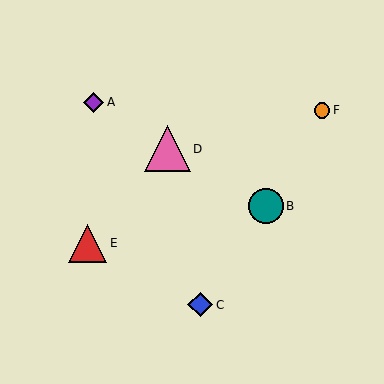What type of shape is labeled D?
Shape D is a pink triangle.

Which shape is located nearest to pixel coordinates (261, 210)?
The teal circle (labeled B) at (266, 206) is nearest to that location.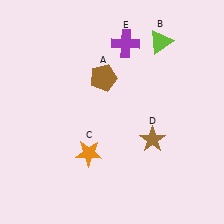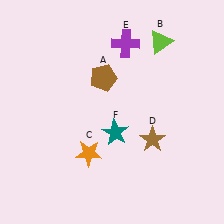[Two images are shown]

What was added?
A teal star (F) was added in Image 2.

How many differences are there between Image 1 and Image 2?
There is 1 difference between the two images.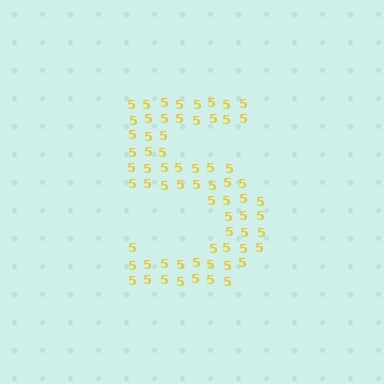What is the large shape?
The large shape is the digit 5.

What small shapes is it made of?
It is made of small digit 5's.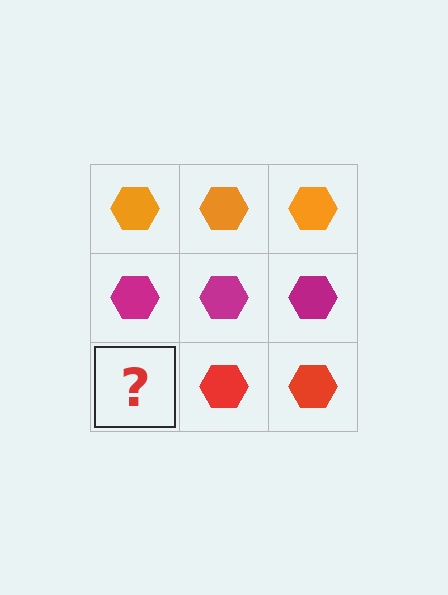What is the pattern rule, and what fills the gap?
The rule is that each row has a consistent color. The gap should be filled with a red hexagon.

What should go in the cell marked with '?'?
The missing cell should contain a red hexagon.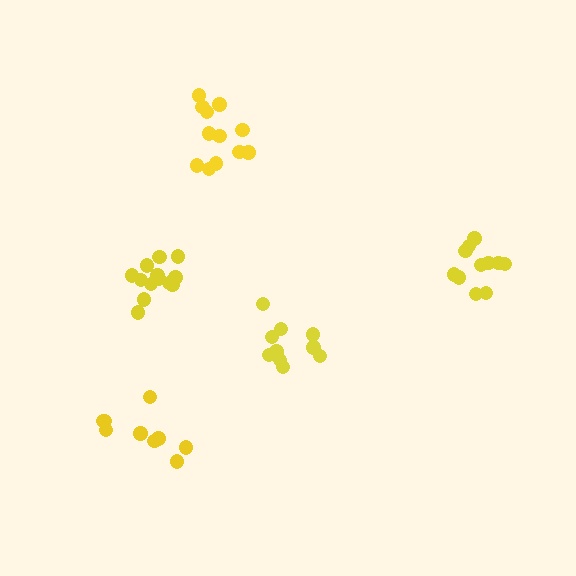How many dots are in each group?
Group 1: 13 dots, Group 2: 12 dots, Group 3: 9 dots, Group 4: 10 dots, Group 5: 11 dots (55 total).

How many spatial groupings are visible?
There are 5 spatial groupings.